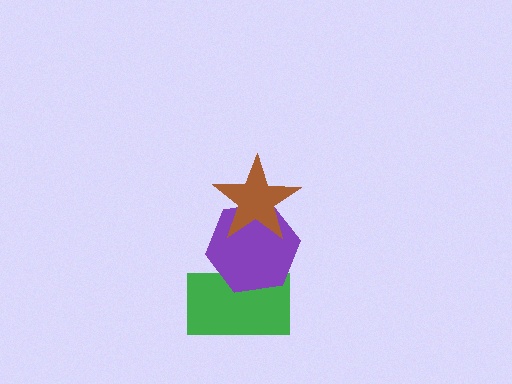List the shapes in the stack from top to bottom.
From top to bottom: the brown star, the purple hexagon, the green rectangle.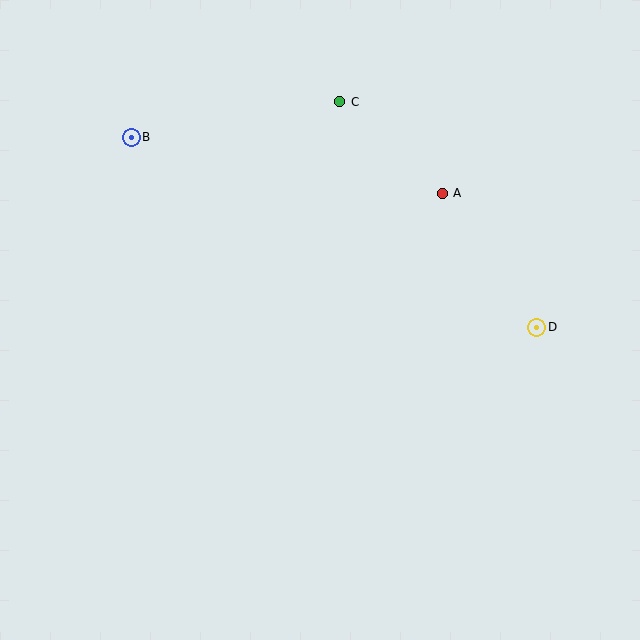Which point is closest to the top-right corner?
Point A is closest to the top-right corner.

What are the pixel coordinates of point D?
Point D is at (537, 327).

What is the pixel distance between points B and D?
The distance between B and D is 448 pixels.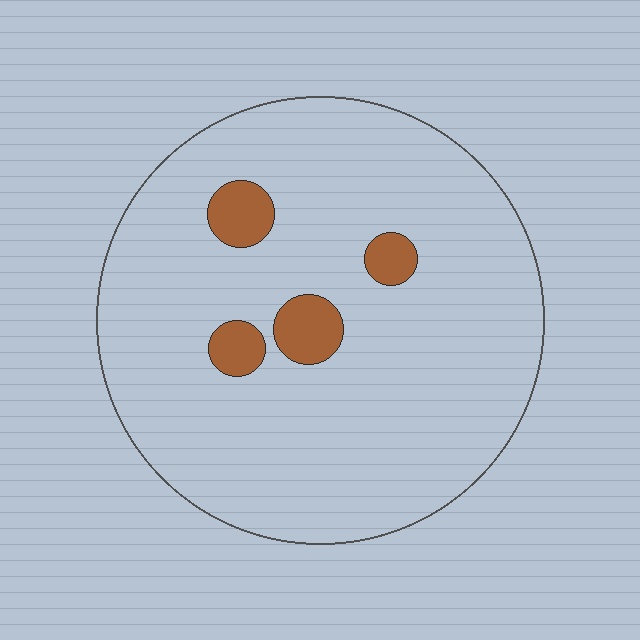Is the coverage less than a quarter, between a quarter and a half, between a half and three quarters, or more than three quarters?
Less than a quarter.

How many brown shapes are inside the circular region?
4.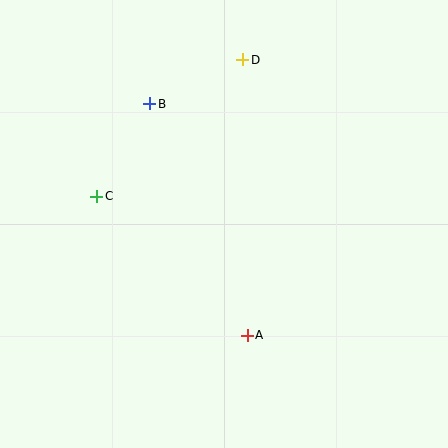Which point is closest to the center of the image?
Point A at (247, 335) is closest to the center.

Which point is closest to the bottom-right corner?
Point A is closest to the bottom-right corner.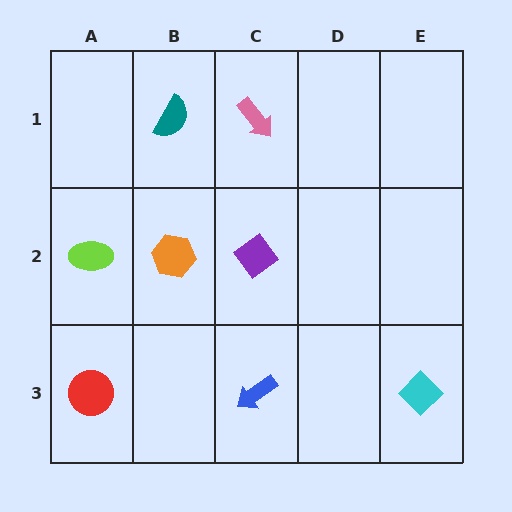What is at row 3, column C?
A blue arrow.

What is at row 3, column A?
A red circle.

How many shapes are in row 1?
2 shapes.